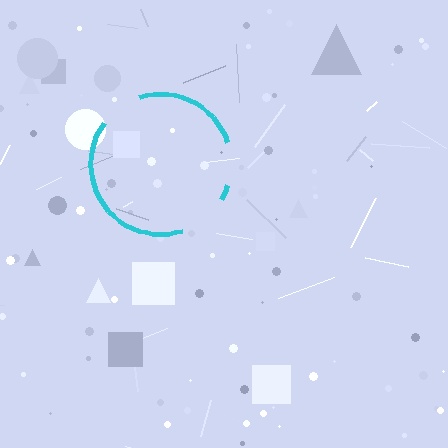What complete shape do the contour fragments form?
The contour fragments form a circle.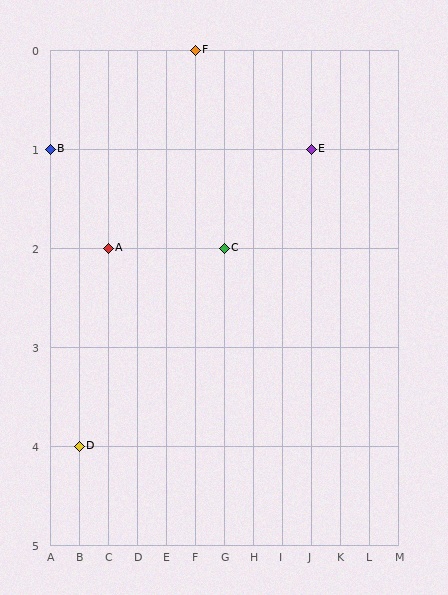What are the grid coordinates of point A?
Point A is at grid coordinates (C, 2).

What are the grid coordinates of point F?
Point F is at grid coordinates (F, 0).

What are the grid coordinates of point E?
Point E is at grid coordinates (J, 1).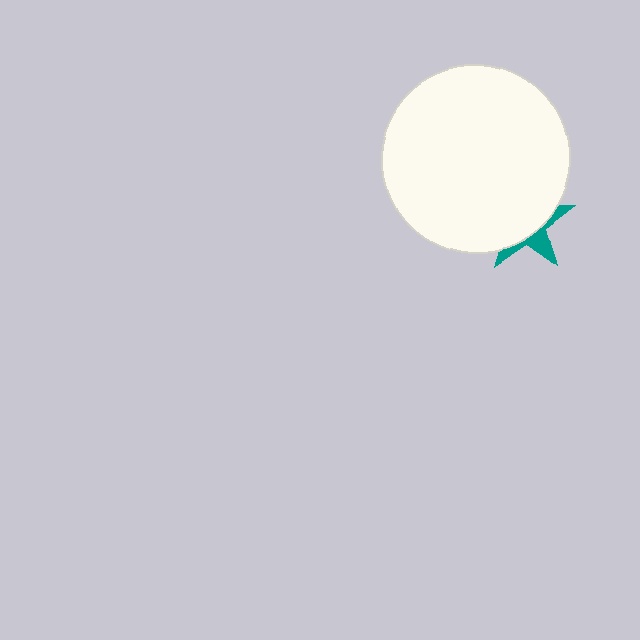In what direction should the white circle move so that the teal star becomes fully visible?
The white circle should move toward the upper-left. That is the shortest direction to clear the overlap and leave the teal star fully visible.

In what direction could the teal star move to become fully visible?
The teal star could move toward the lower-right. That would shift it out from behind the white circle entirely.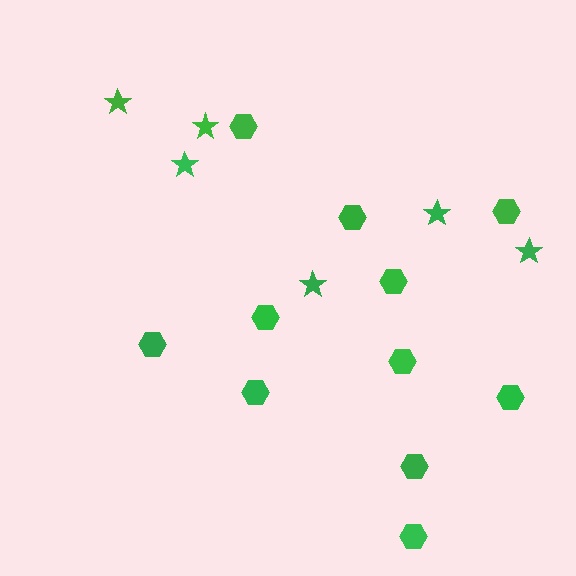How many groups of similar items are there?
There are 2 groups: one group of hexagons (11) and one group of stars (6).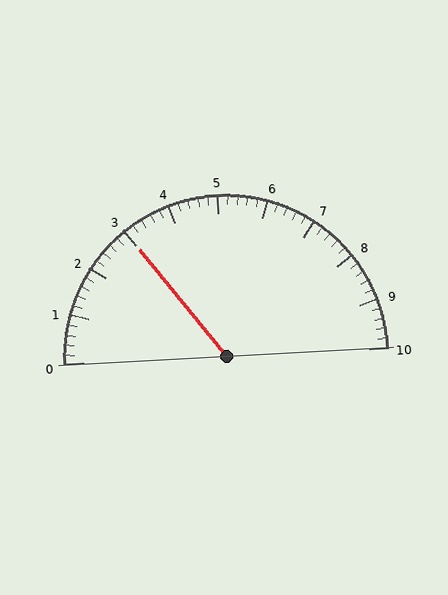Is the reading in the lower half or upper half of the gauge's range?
The reading is in the lower half of the range (0 to 10).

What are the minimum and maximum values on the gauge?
The gauge ranges from 0 to 10.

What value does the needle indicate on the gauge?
The needle indicates approximately 3.0.